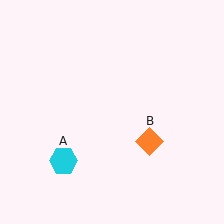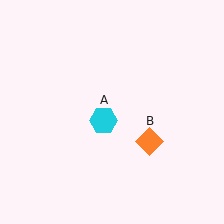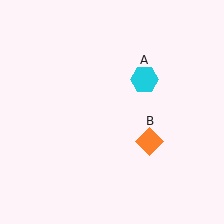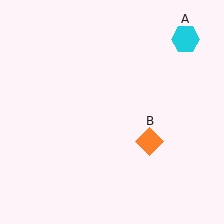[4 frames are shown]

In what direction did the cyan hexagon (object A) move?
The cyan hexagon (object A) moved up and to the right.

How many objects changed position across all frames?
1 object changed position: cyan hexagon (object A).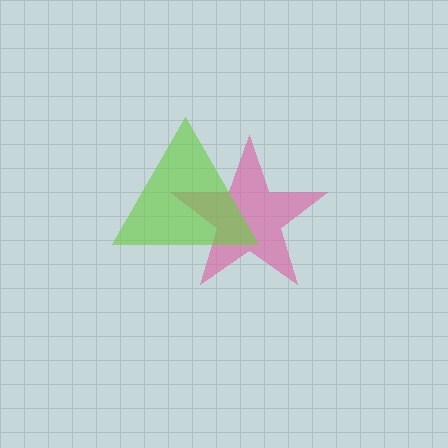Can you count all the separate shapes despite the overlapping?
Yes, there are 2 separate shapes.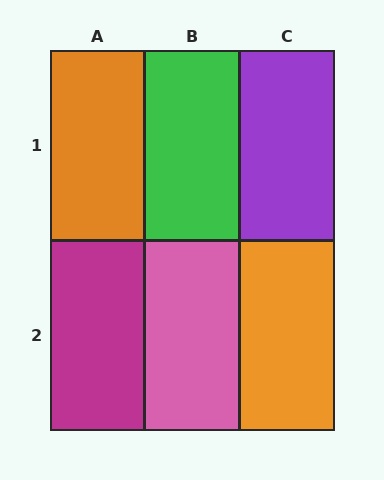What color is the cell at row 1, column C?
Purple.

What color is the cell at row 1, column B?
Green.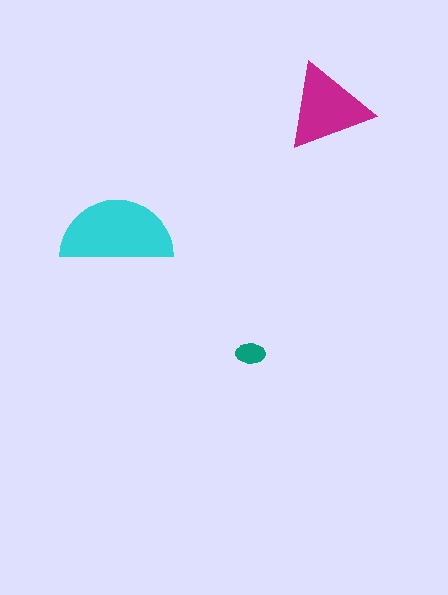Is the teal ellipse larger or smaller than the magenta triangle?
Smaller.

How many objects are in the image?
There are 3 objects in the image.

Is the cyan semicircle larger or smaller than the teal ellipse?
Larger.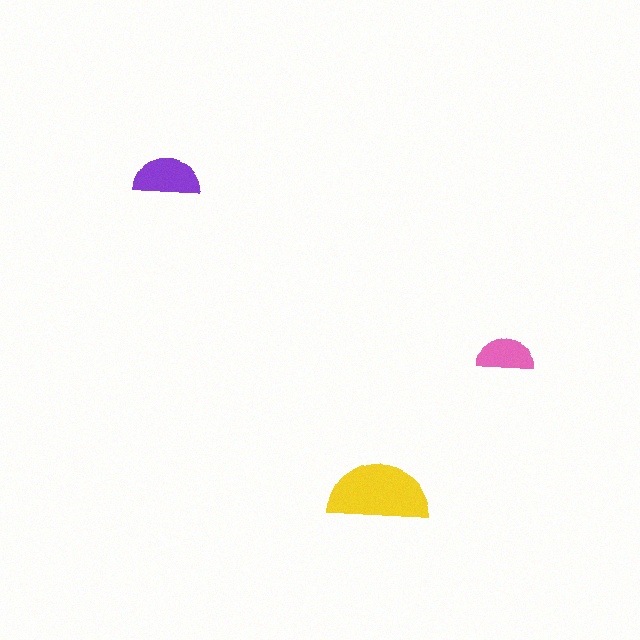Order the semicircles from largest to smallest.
the yellow one, the purple one, the pink one.